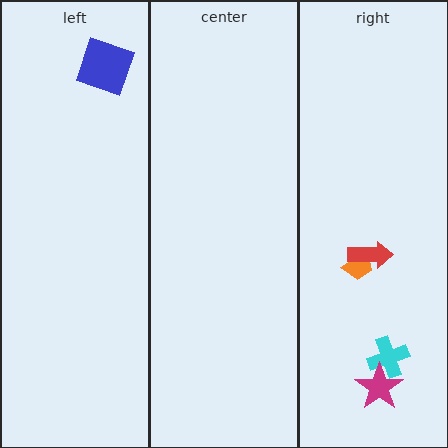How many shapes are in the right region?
4.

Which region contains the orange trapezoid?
The right region.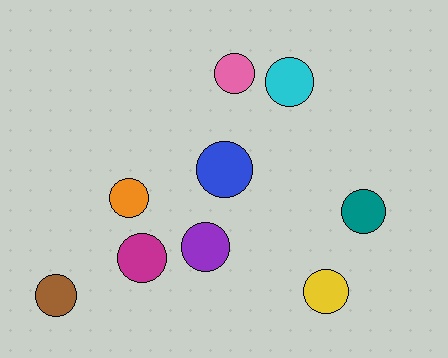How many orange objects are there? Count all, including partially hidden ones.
There is 1 orange object.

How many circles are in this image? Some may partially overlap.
There are 9 circles.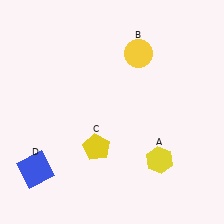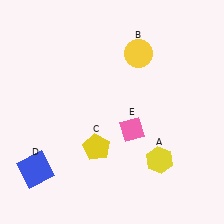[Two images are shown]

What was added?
A pink diamond (E) was added in Image 2.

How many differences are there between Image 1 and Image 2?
There is 1 difference between the two images.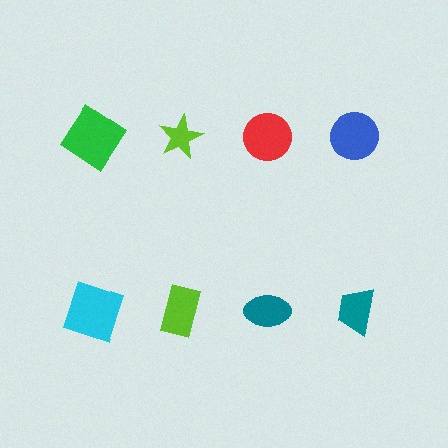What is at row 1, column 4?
A blue circle.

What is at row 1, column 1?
A green diamond.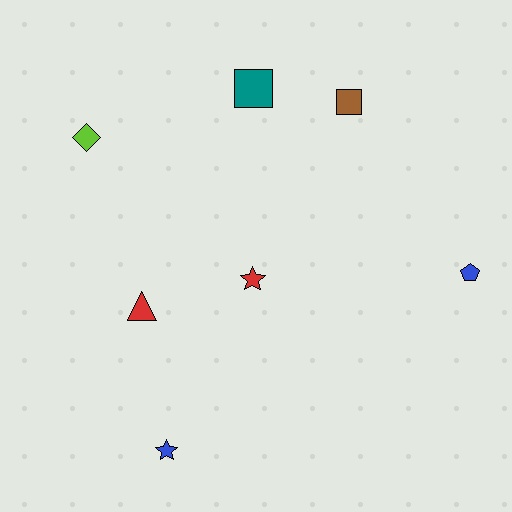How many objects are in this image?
There are 7 objects.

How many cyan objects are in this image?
There are no cyan objects.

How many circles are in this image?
There are no circles.